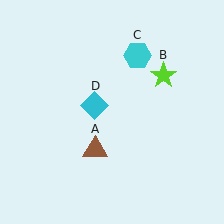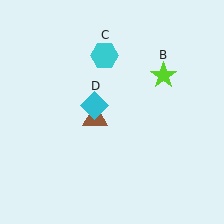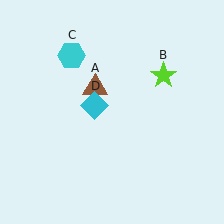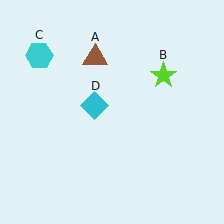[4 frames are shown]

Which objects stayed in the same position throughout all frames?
Lime star (object B) and cyan diamond (object D) remained stationary.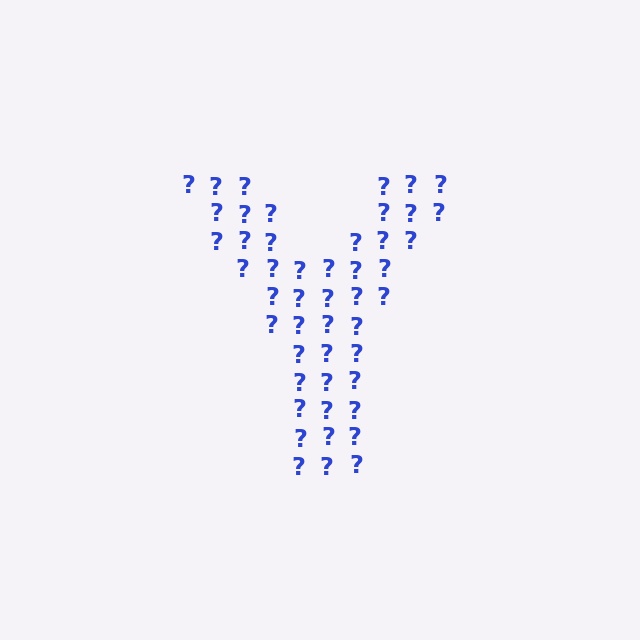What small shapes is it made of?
It is made of small question marks.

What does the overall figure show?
The overall figure shows the letter Y.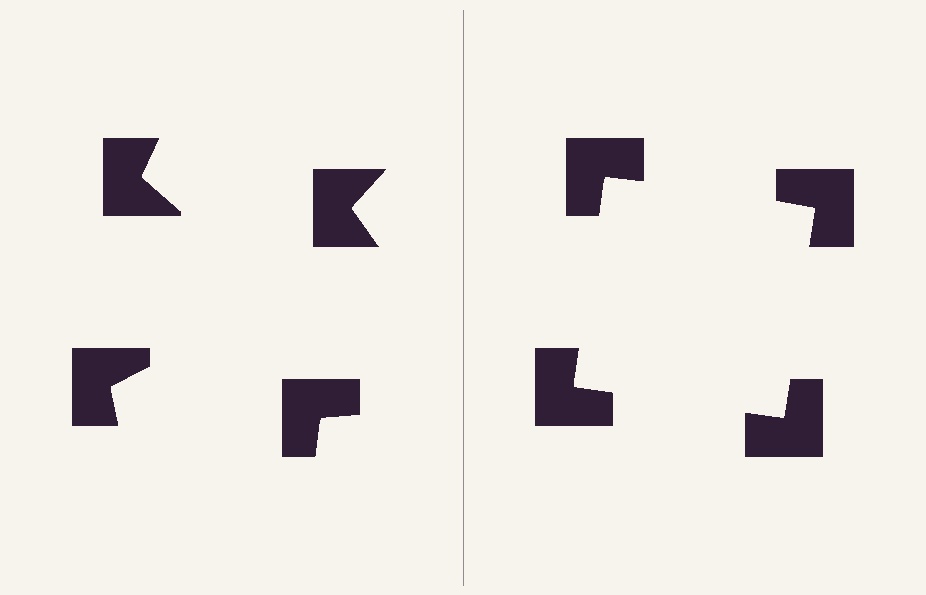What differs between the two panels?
The notched squares are positioned identically on both sides; only the wedge orientations differ. On the right they align to a square; on the left they are misaligned.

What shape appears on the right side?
An illusory square.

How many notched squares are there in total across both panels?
8 — 4 on each side.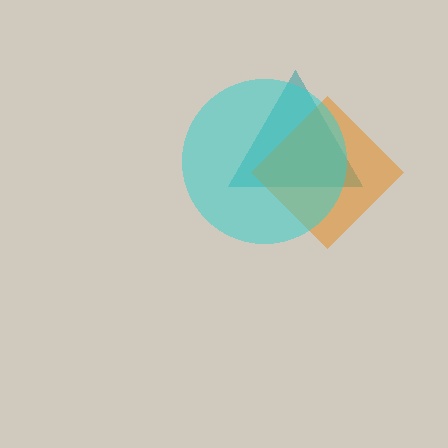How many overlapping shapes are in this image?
There are 3 overlapping shapes in the image.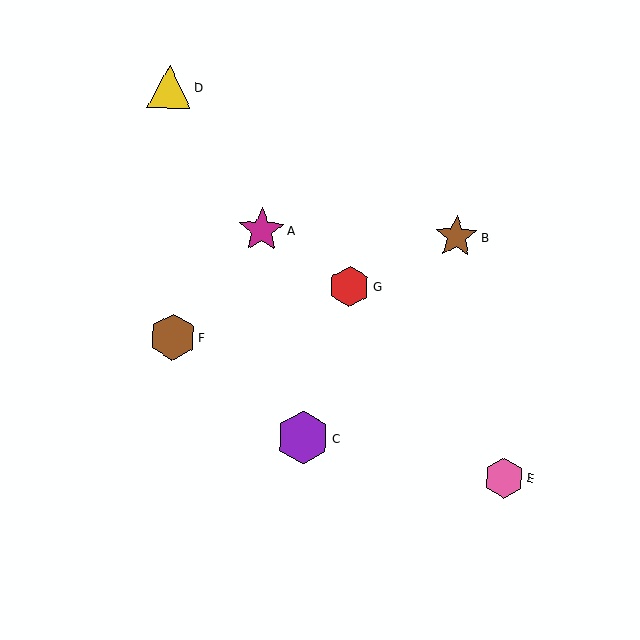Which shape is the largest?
The purple hexagon (labeled C) is the largest.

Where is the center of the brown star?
The center of the brown star is at (456, 237).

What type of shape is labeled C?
Shape C is a purple hexagon.